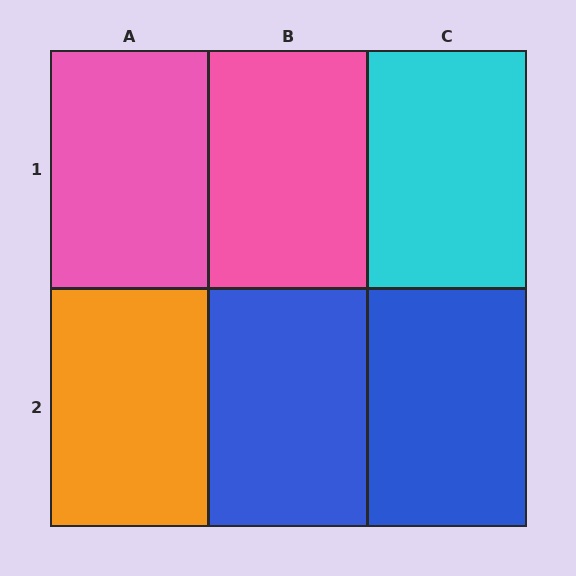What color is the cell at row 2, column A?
Orange.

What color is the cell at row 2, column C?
Blue.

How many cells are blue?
2 cells are blue.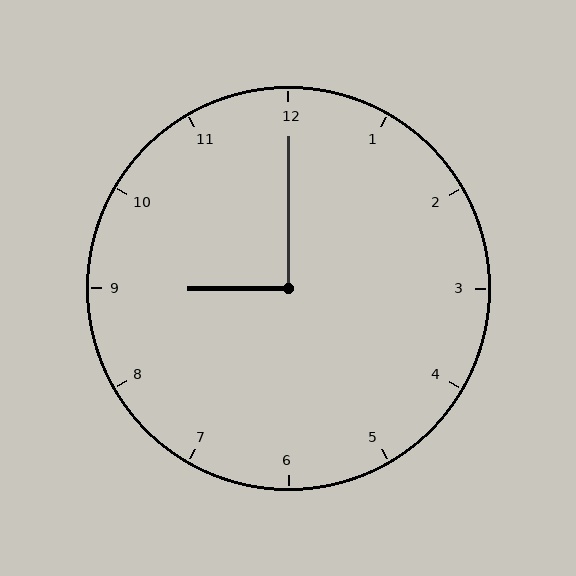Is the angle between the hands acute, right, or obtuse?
It is right.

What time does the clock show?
9:00.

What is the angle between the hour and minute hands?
Approximately 90 degrees.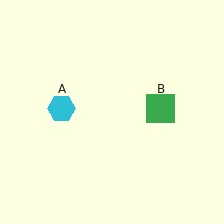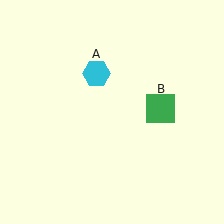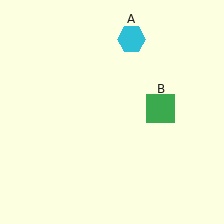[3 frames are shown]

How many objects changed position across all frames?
1 object changed position: cyan hexagon (object A).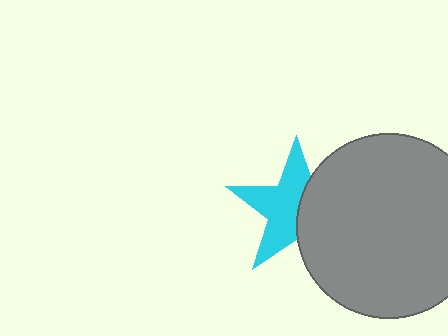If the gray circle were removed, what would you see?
You would see the complete cyan star.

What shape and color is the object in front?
The object in front is a gray circle.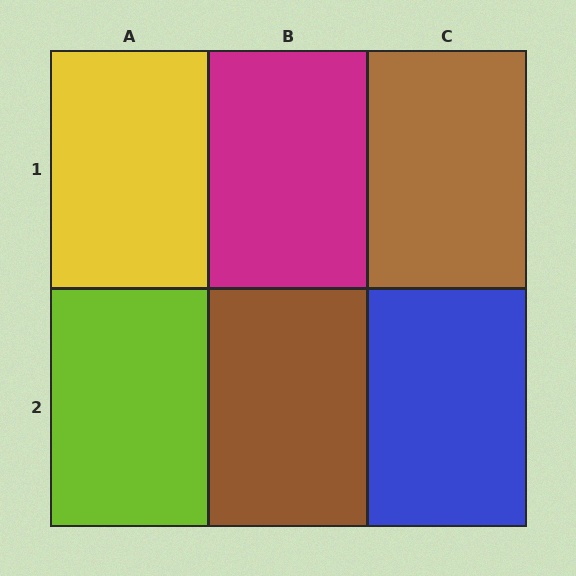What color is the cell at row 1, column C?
Brown.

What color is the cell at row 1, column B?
Magenta.